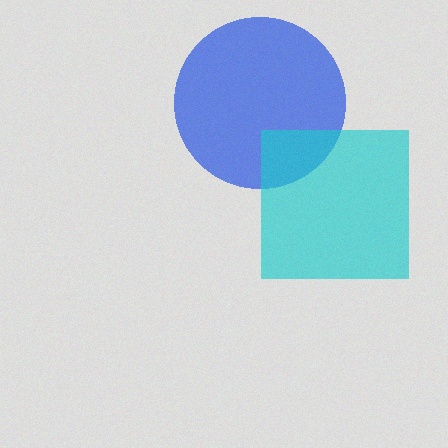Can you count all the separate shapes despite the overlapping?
Yes, there are 2 separate shapes.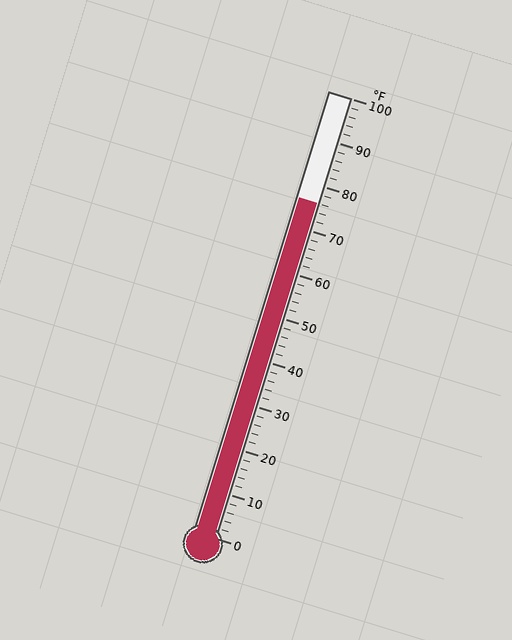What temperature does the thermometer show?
The thermometer shows approximately 76°F.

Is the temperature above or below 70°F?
The temperature is above 70°F.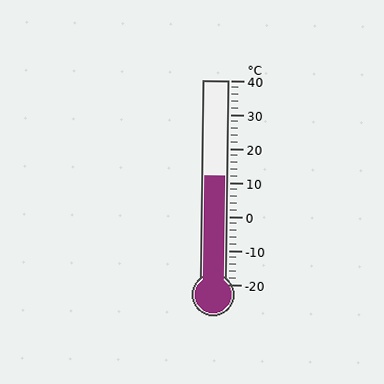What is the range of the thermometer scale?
The thermometer scale ranges from -20°C to 40°C.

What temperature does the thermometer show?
The thermometer shows approximately 12°C.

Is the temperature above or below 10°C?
The temperature is above 10°C.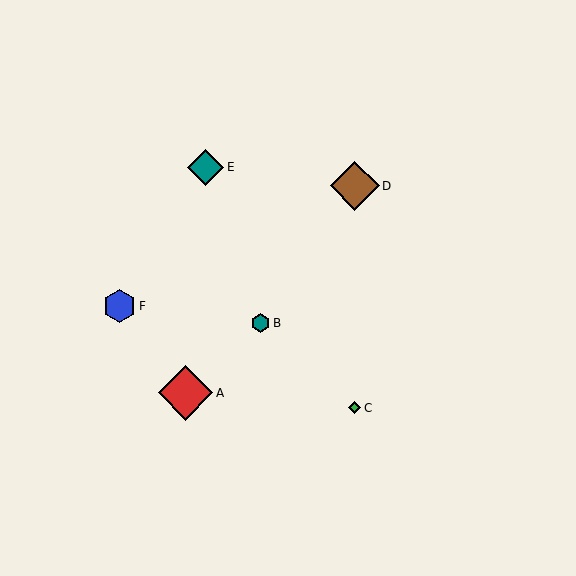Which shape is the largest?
The red diamond (labeled A) is the largest.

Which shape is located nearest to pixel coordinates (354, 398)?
The green diamond (labeled C) at (355, 408) is nearest to that location.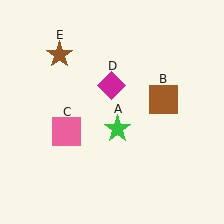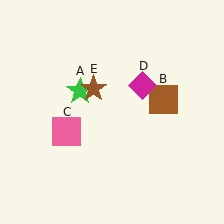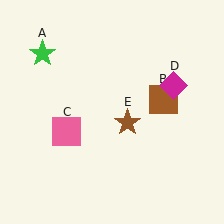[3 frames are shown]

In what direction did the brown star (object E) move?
The brown star (object E) moved down and to the right.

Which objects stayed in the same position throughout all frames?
Brown square (object B) and pink square (object C) remained stationary.